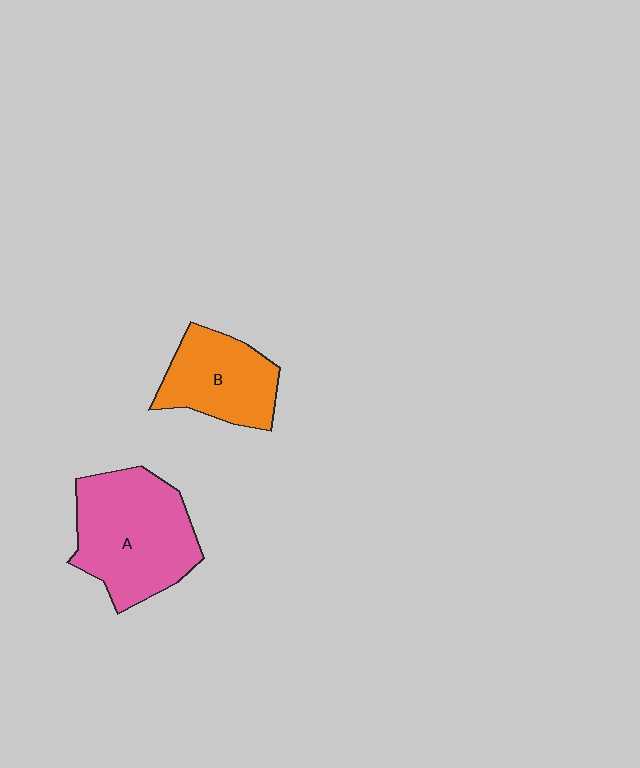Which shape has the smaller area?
Shape B (orange).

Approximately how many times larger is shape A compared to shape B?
Approximately 1.5 times.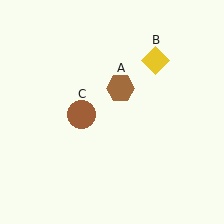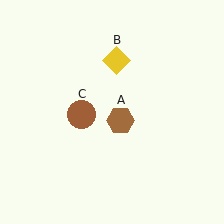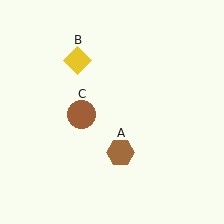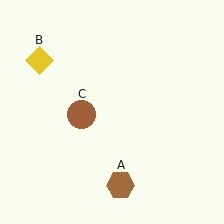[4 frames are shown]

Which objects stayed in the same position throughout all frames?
Brown circle (object C) remained stationary.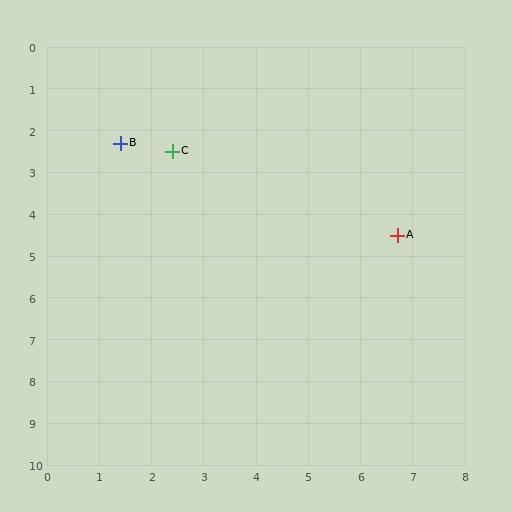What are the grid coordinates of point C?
Point C is at approximately (2.4, 2.5).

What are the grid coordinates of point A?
Point A is at approximately (6.7, 4.5).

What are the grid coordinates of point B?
Point B is at approximately (1.4, 2.3).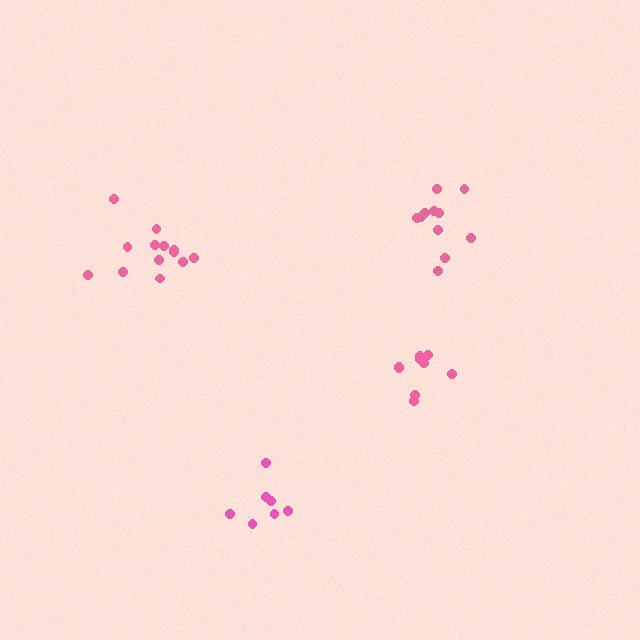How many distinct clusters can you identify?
There are 4 distinct clusters.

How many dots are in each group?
Group 1: 11 dots, Group 2: 9 dots, Group 3: 13 dots, Group 4: 7 dots (40 total).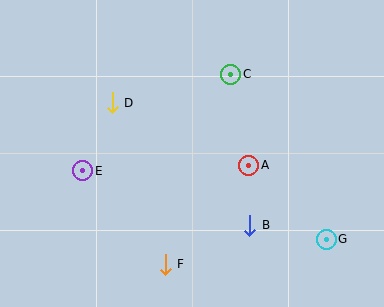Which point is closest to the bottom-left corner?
Point E is closest to the bottom-left corner.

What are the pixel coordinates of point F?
Point F is at (165, 264).